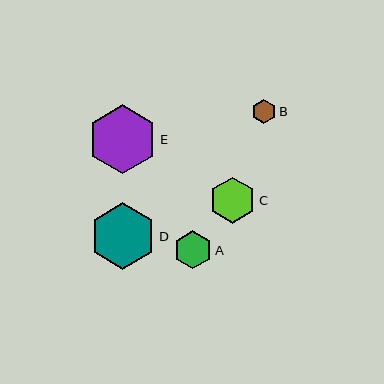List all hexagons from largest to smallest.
From largest to smallest: E, D, C, A, B.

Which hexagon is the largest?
Hexagon E is the largest with a size of approximately 69 pixels.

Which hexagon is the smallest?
Hexagon B is the smallest with a size of approximately 25 pixels.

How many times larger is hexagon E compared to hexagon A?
Hexagon E is approximately 1.8 times the size of hexagon A.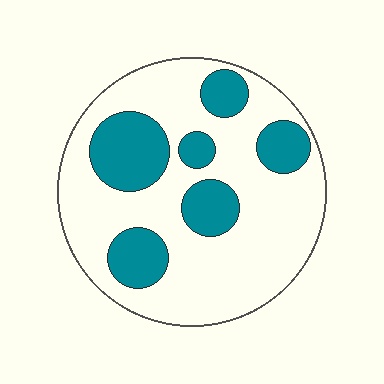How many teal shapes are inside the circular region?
6.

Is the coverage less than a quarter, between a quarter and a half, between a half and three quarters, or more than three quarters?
Between a quarter and a half.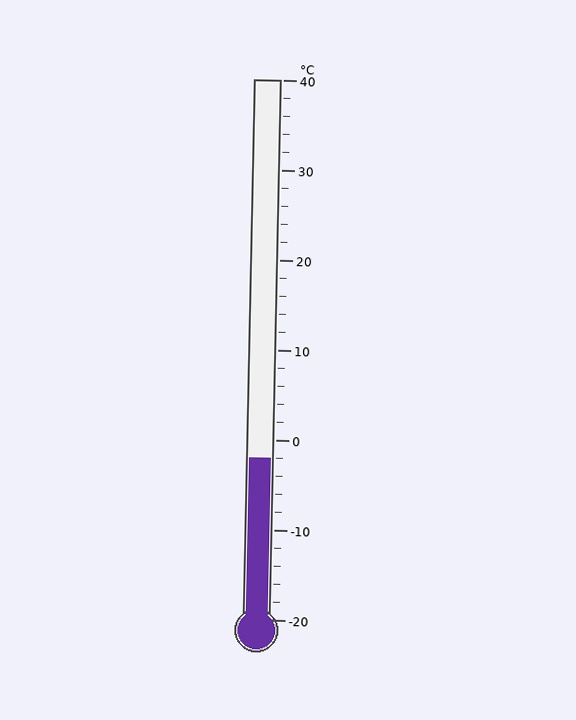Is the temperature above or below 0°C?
The temperature is below 0°C.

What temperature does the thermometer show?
The thermometer shows approximately -2°C.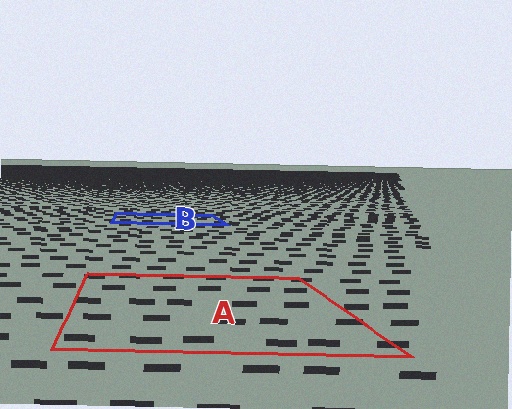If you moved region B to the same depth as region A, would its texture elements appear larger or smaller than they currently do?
They would appear larger. At a closer depth, the same texture elements are projected at a bigger on-screen size.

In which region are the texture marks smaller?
The texture marks are smaller in region B, because it is farther away.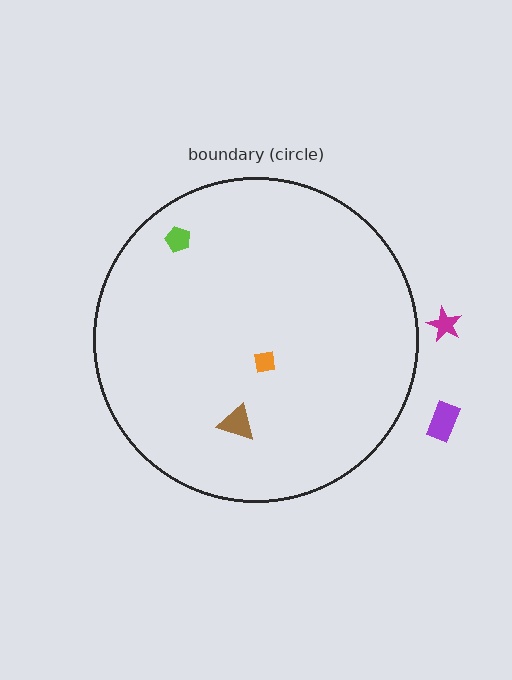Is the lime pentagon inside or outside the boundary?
Inside.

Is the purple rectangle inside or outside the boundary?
Outside.